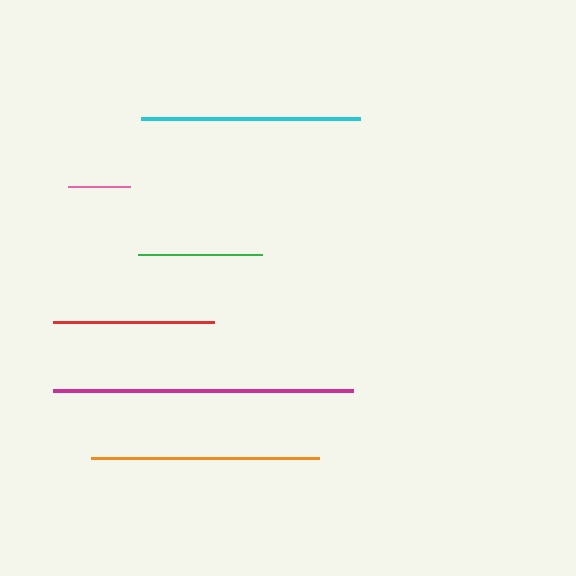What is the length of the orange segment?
The orange segment is approximately 229 pixels long.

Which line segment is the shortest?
The pink line is the shortest at approximately 62 pixels.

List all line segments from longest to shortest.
From longest to shortest: magenta, orange, cyan, red, green, pink.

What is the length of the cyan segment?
The cyan segment is approximately 219 pixels long.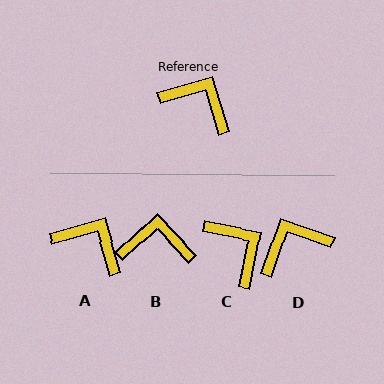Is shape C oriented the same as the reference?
No, it is off by about 27 degrees.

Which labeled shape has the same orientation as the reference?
A.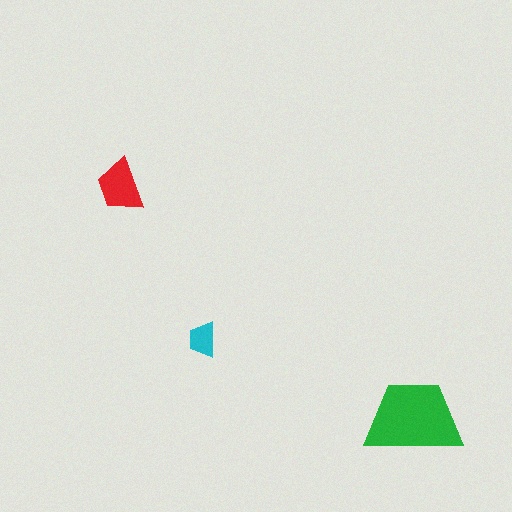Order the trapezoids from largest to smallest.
the green one, the red one, the cyan one.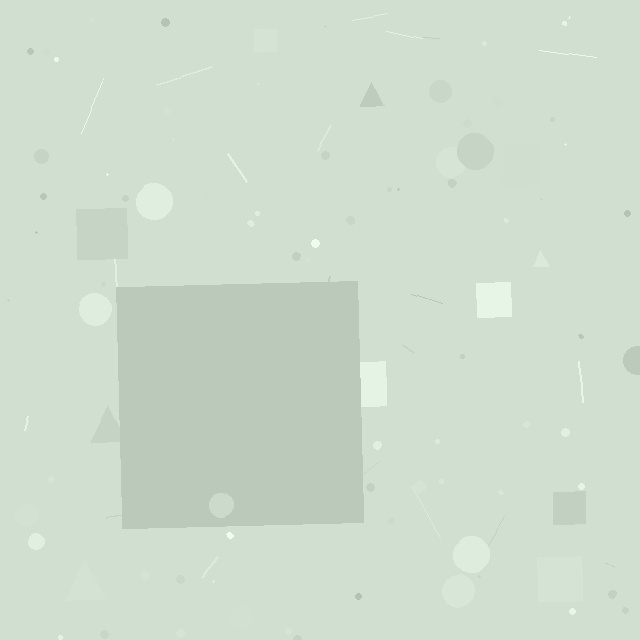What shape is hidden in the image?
A square is hidden in the image.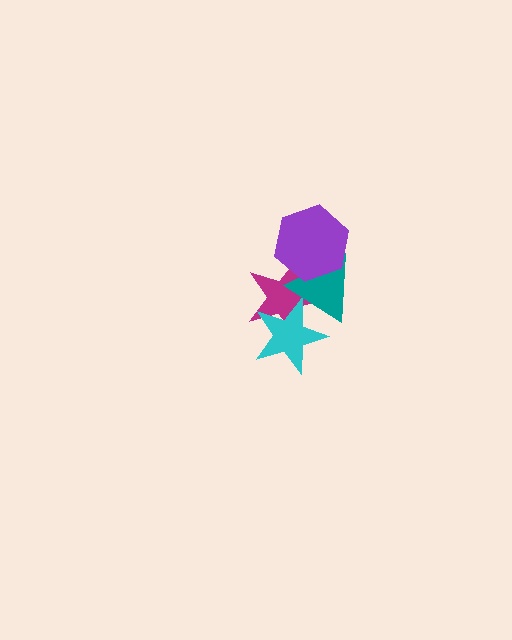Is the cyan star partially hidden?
Yes, it is partially covered by another shape.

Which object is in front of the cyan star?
The teal triangle is in front of the cyan star.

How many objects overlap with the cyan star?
2 objects overlap with the cyan star.